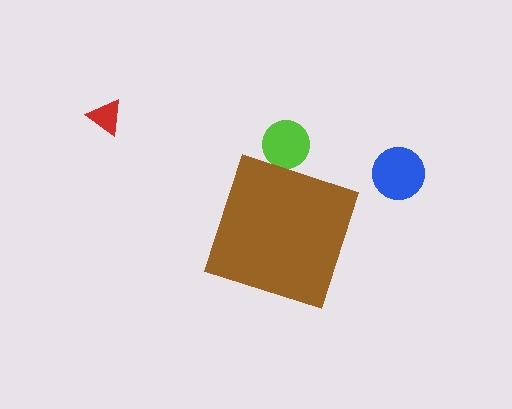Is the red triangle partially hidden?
No, the red triangle is fully visible.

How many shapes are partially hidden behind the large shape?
1 shape is partially hidden.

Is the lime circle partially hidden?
Yes, the lime circle is partially hidden behind the brown diamond.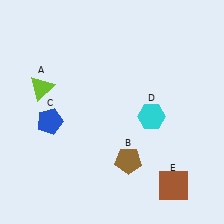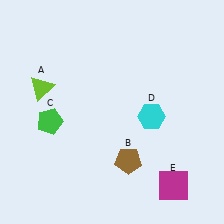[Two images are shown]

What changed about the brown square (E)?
In Image 1, E is brown. In Image 2, it changed to magenta.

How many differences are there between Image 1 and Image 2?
There are 2 differences between the two images.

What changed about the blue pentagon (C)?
In Image 1, C is blue. In Image 2, it changed to green.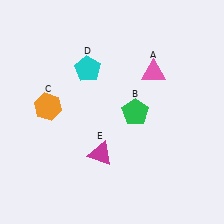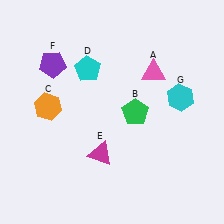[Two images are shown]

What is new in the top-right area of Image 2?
A cyan hexagon (G) was added in the top-right area of Image 2.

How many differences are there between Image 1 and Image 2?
There are 2 differences between the two images.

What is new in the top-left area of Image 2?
A purple pentagon (F) was added in the top-left area of Image 2.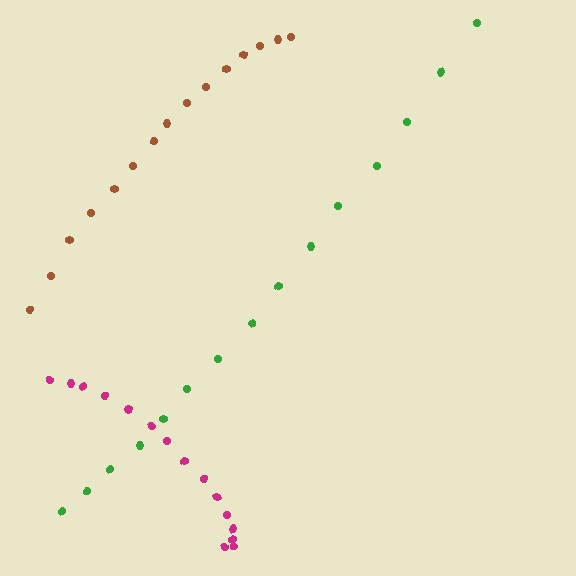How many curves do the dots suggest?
There are 3 distinct paths.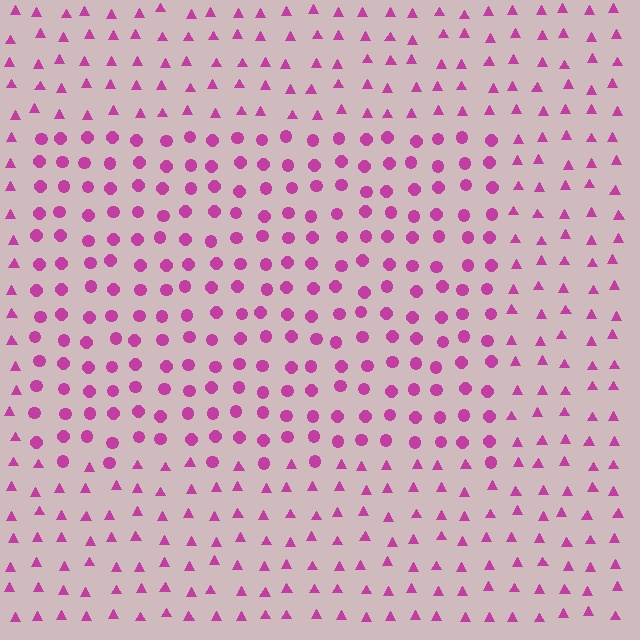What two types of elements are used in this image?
The image uses circles inside the rectangle region and triangles outside it.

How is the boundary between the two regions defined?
The boundary is defined by a change in element shape: circles inside vs. triangles outside. All elements share the same color and spacing.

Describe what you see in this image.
The image is filled with small magenta elements arranged in a uniform grid. A rectangle-shaped region contains circles, while the surrounding area contains triangles. The boundary is defined purely by the change in element shape.